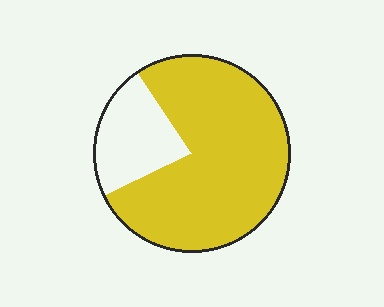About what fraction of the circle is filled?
About four fifths (4/5).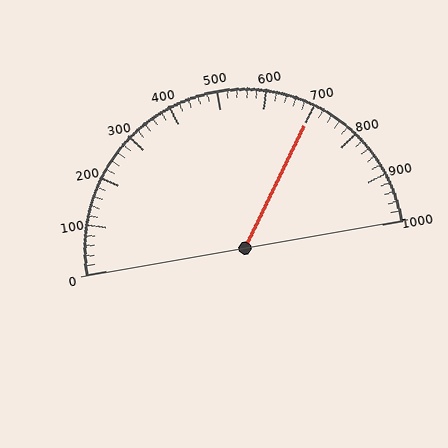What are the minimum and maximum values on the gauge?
The gauge ranges from 0 to 1000.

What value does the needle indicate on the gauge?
The needle indicates approximately 700.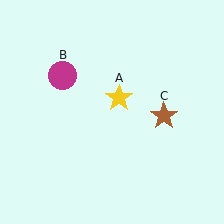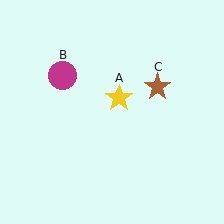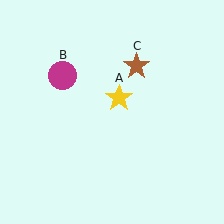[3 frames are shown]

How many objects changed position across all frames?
1 object changed position: brown star (object C).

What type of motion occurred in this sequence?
The brown star (object C) rotated counterclockwise around the center of the scene.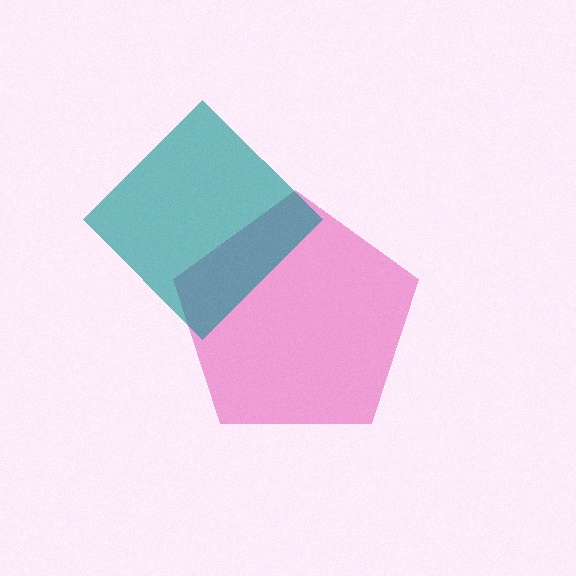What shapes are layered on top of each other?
The layered shapes are: a pink pentagon, a teal diamond.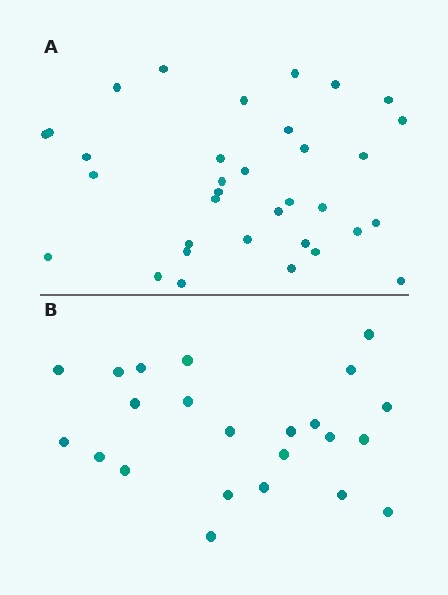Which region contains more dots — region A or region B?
Region A (the top region) has more dots.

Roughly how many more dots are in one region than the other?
Region A has roughly 12 or so more dots than region B.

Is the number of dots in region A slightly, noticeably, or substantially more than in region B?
Region A has substantially more. The ratio is roughly 1.5 to 1.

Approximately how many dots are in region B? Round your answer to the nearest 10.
About 20 dots. (The exact count is 23, which rounds to 20.)